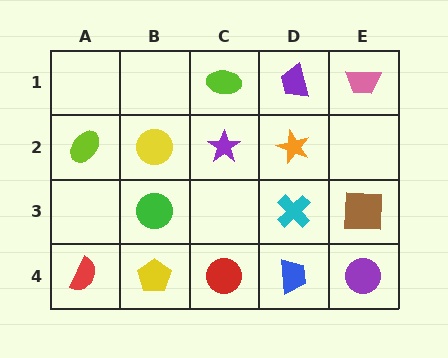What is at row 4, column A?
A red semicircle.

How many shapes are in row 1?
3 shapes.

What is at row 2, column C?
A purple star.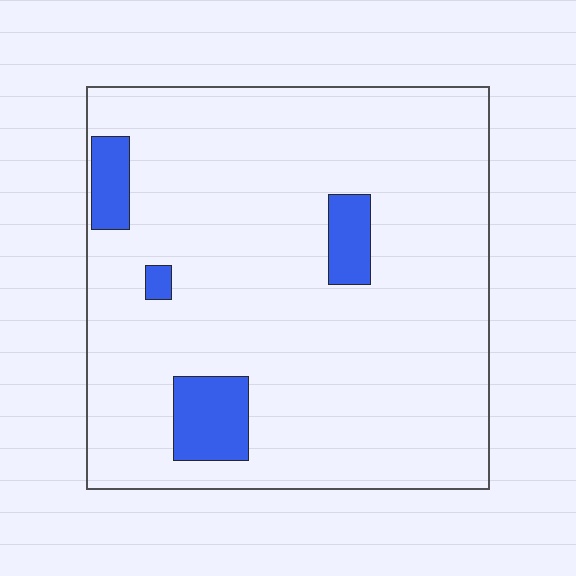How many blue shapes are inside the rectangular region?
4.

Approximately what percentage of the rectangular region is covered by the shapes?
Approximately 10%.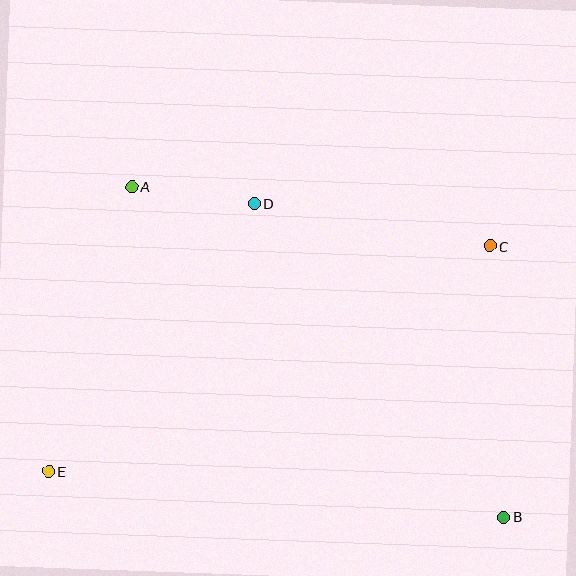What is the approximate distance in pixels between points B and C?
The distance between B and C is approximately 272 pixels.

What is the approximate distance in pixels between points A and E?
The distance between A and E is approximately 296 pixels.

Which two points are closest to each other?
Points A and D are closest to each other.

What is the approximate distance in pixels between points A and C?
The distance between A and C is approximately 363 pixels.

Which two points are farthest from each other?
Points A and B are farthest from each other.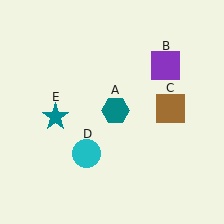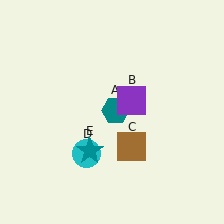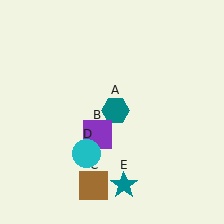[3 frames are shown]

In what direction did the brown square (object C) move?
The brown square (object C) moved down and to the left.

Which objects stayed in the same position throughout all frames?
Teal hexagon (object A) and cyan circle (object D) remained stationary.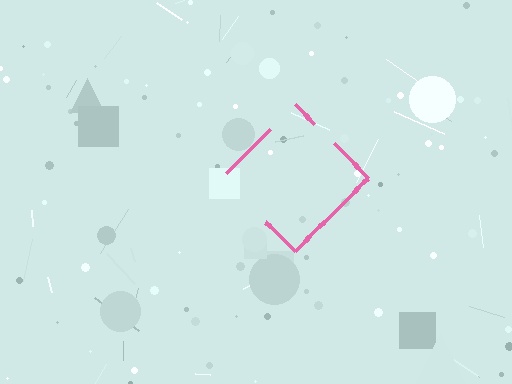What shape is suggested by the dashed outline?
The dashed outline suggests a diamond.